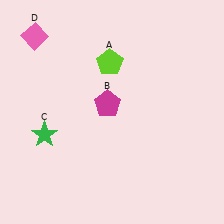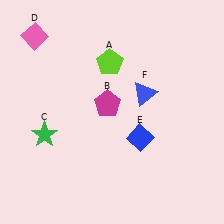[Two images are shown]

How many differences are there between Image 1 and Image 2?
There are 2 differences between the two images.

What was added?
A blue diamond (E), a blue triangle (F) were added in Image 2.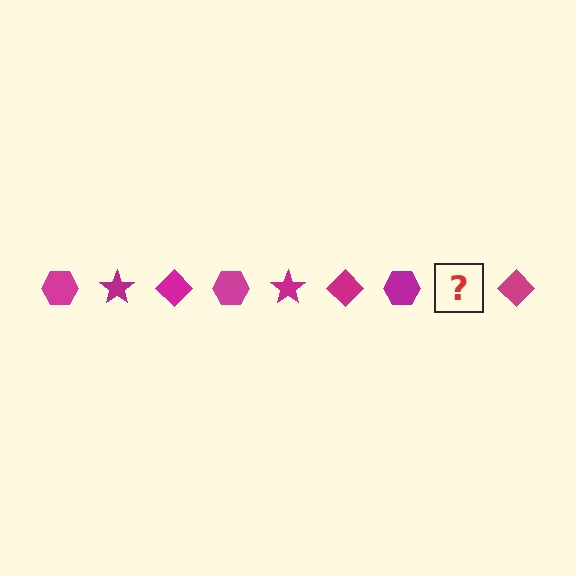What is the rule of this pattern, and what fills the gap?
The rule is that the pattern cycles through hexagon, star, diamond shapes in magenta. The gap should be filled with a magenta star.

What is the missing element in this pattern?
The missing element is a magenta star.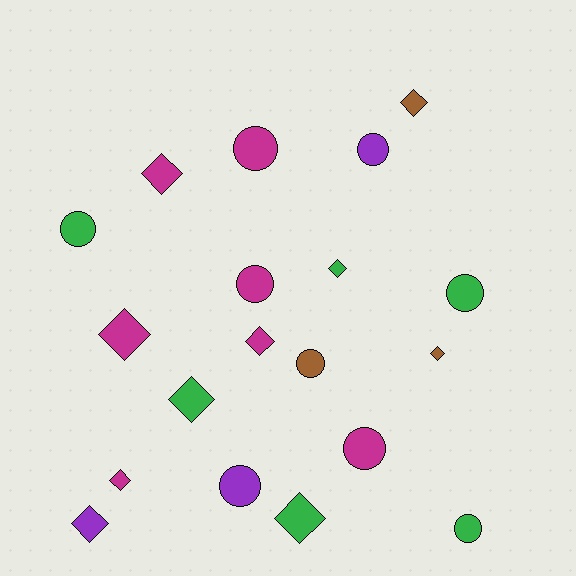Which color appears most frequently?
Magenta, with 7 objects.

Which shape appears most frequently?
Diamond, with 10 objects.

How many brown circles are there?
There is 1 brown circle.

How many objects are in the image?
There are 19 objects.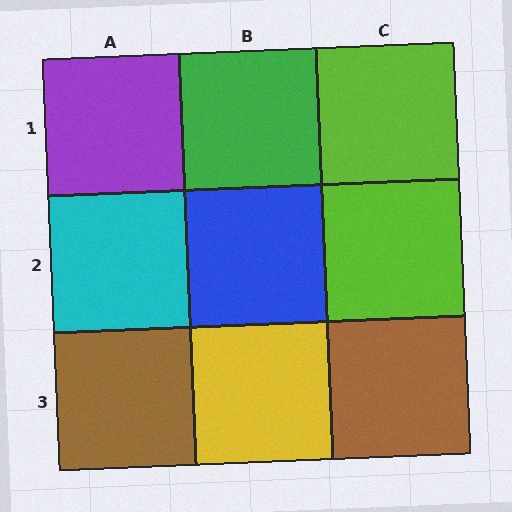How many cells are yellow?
1 cell is yellow.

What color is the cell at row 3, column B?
Yellow.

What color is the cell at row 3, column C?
Brown.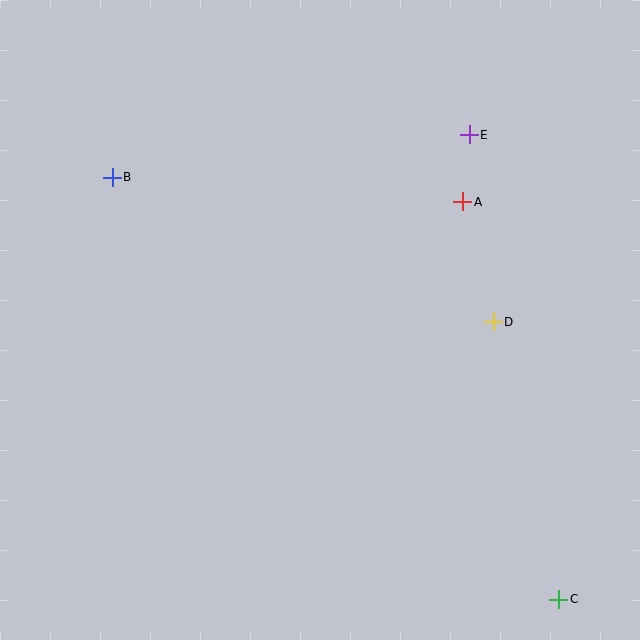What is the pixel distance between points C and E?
The distance between C and E is 473 pixels.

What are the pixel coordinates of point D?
Point D is at (493, 322).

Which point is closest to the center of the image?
Point D at (493, 322) is closest to the center.